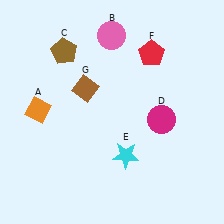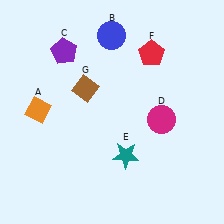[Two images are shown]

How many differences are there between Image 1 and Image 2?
There are 3 differences between the two images.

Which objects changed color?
B changed from pink to blue. C changed from brown to purple. E changed from cyan to teal.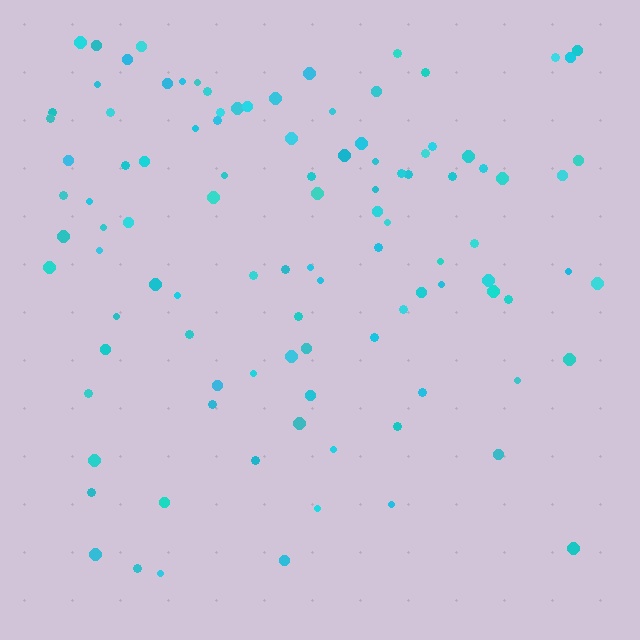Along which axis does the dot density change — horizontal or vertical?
Vertical.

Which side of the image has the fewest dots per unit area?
The bottom.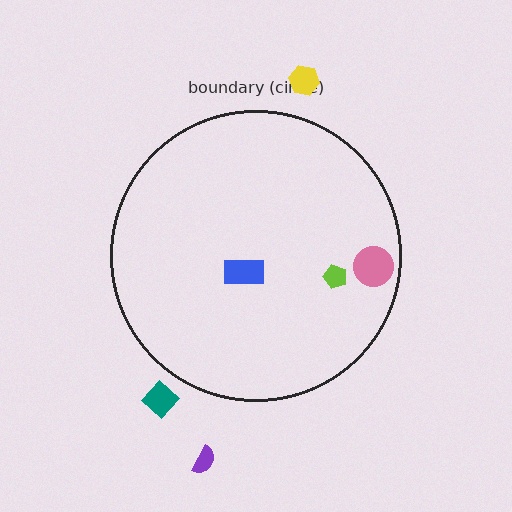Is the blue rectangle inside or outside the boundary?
Inside.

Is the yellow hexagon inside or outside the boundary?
Outside.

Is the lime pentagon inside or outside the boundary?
Inside.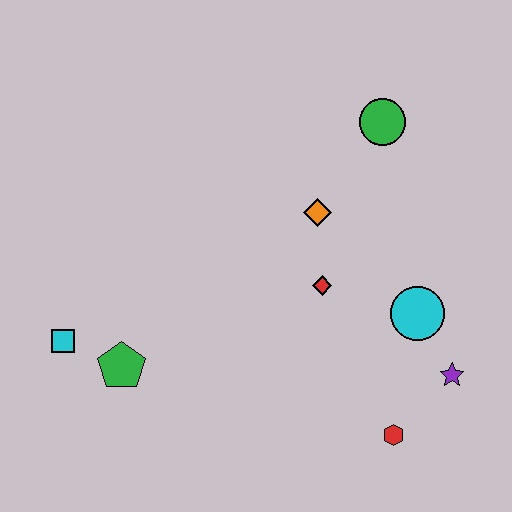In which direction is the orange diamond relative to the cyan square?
The orange diamond is to the right of the cyan square.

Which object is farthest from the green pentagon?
The green circle is farthest from the green pentagon.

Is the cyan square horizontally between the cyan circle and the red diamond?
No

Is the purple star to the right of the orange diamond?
Yes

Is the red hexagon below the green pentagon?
Yes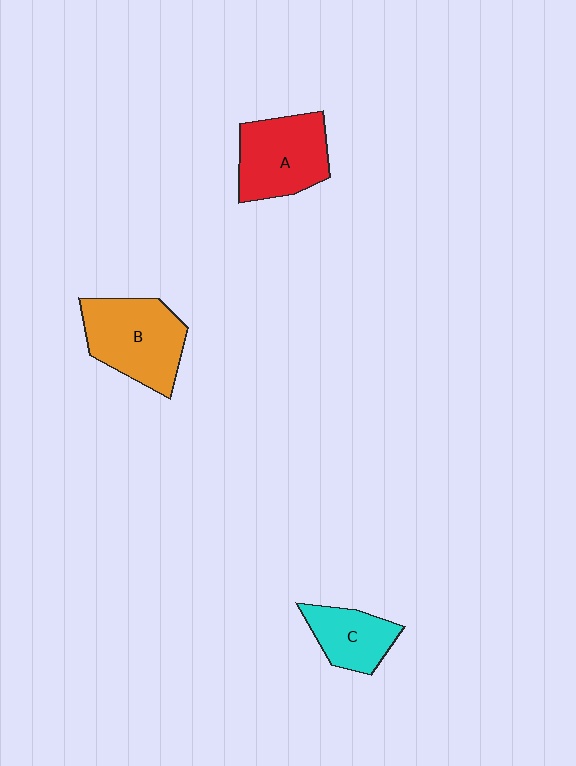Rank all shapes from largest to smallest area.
From largest to smallest: B (orange), A (red), C (cyan).